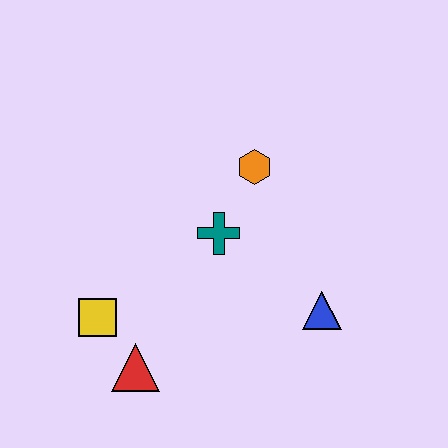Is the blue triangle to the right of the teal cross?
Yes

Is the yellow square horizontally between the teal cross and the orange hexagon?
No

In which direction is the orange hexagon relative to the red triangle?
The orange hexagon is above the red triangle.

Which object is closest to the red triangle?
The yellow square is closest to the red triangle.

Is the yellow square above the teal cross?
No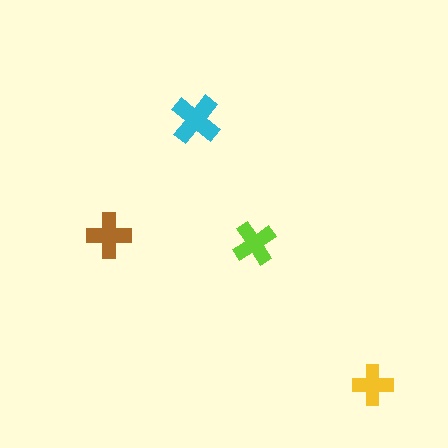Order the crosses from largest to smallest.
the cyan one, the brown one, the lime one, the yellow one.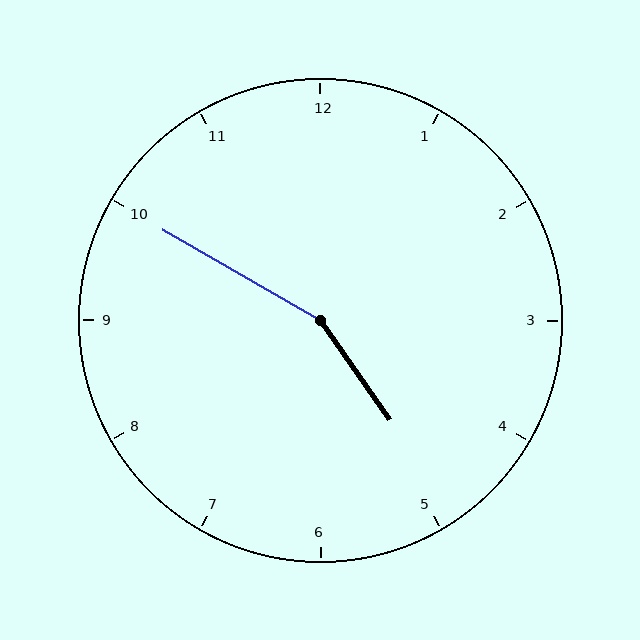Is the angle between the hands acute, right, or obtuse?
It is obtuse.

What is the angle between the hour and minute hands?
Approximately 155 degrees.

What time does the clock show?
4:50.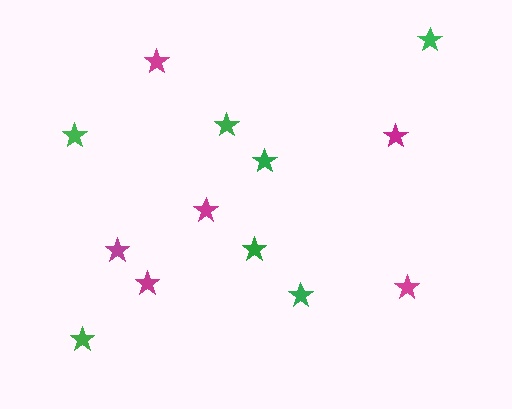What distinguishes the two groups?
There are 2 groups: one group of green stars (7) and one group of magenta stars (6).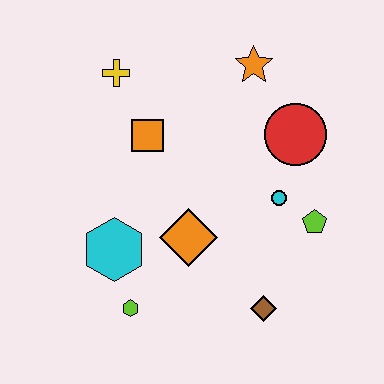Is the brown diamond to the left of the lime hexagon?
No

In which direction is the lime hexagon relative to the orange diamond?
The lime hexagon is below the orange diamond.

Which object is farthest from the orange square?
The brown diamond is farthest from the orange square.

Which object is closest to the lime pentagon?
The cyan circle is closest to the lime pentagon.